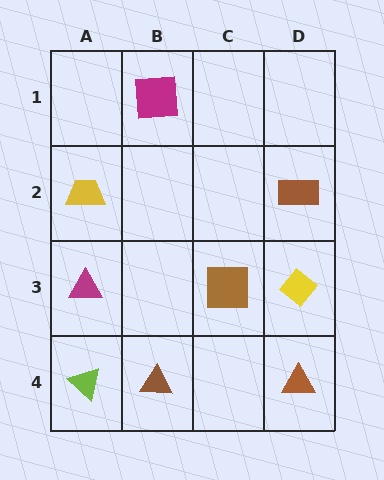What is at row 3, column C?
A brown square.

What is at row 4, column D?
A brown triangle.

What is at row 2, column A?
A yellow trapezoid.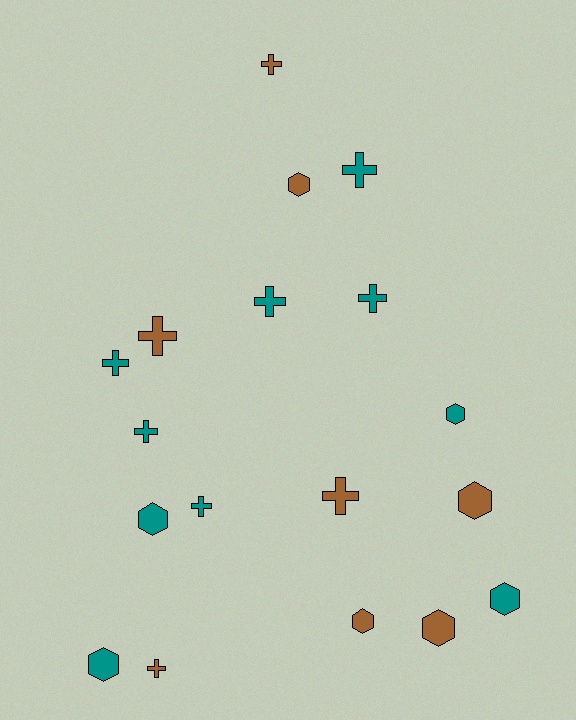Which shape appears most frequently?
Cross, with 10 objects.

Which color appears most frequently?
Teal, with 10 objects.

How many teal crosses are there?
There are 6 teal crosses.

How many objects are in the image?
There are 18 objects.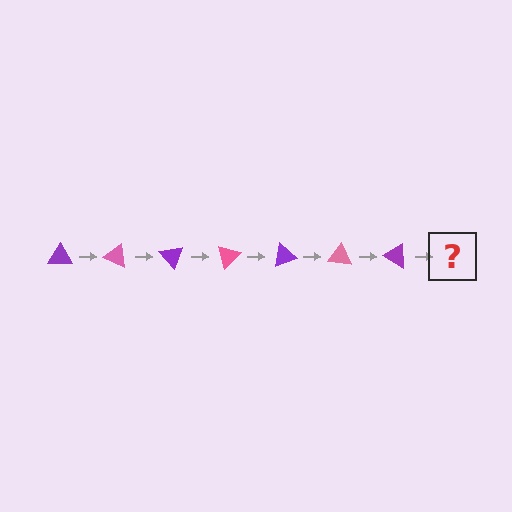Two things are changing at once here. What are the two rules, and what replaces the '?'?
The two rules are that it rotates 25 degrees each step and the color cycles through purple and pink. The '?' should be a pink triangle, rotated 175 degrees from the start.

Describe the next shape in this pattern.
It should be a pink triangle, rotated 175 degrees from the start.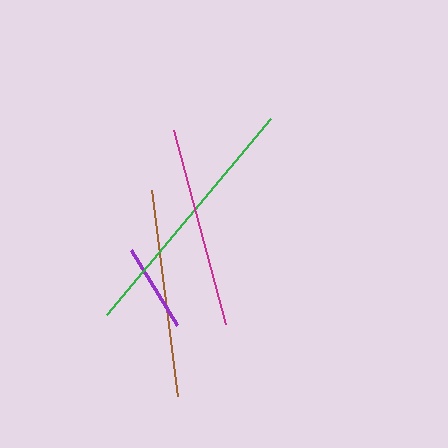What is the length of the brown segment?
The brown segment is approximately 208 pixels long.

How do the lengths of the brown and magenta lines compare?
The brown and magenta lines are approximately the same length.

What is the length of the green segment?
The green segment is approximately 256 pixels long.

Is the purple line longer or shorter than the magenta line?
The magenta line is longer than the purple line.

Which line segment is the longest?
The green line is the longest at approximately 256 pixels.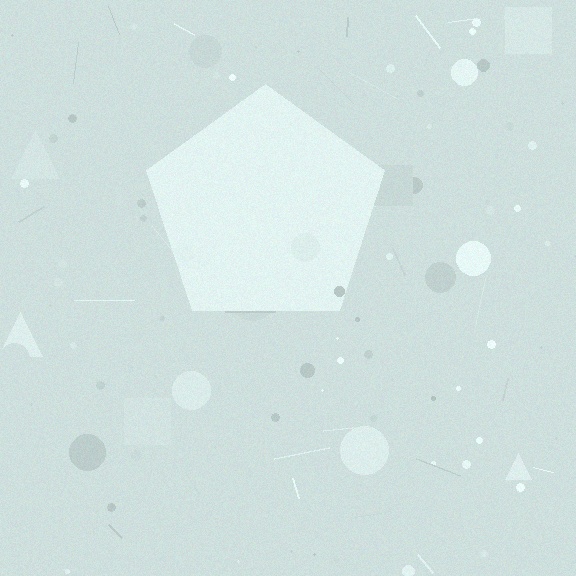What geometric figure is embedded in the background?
A pentagon is embedded in the background.